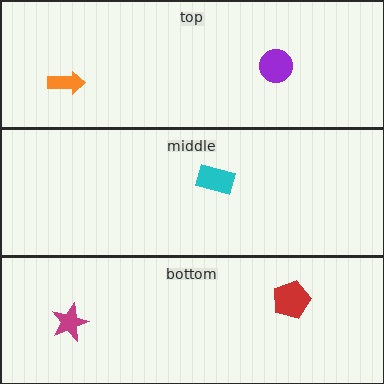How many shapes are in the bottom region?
2.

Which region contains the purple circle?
The top region.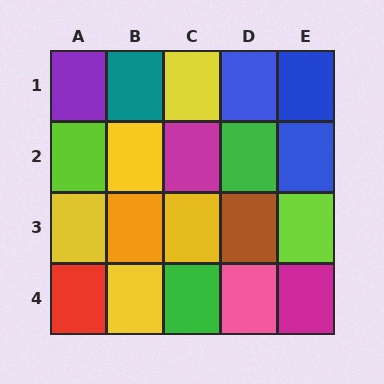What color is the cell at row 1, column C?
Yellow.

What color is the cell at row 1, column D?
Blue.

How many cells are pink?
1 cell is pink.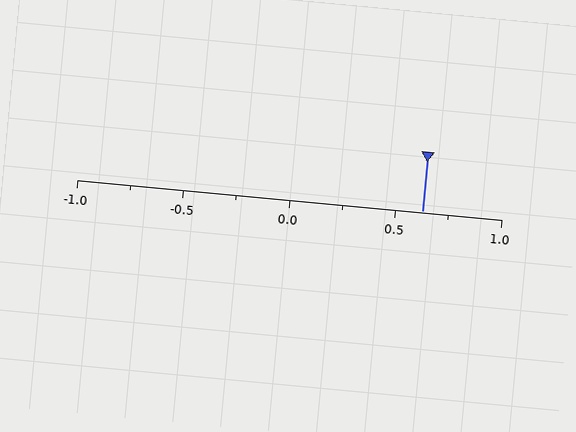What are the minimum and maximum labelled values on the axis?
The axis runs from -1.0 to 1.0.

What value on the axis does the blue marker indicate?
The marker indicates approximately 0.62.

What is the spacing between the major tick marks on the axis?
The major ticks are spaced 0.5 apart.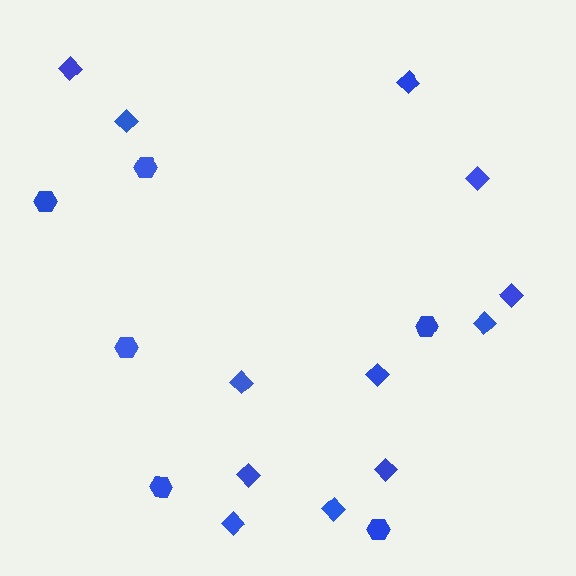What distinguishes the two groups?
There are 2 groups: one group of hexagons (6) and one group of diamonds (12).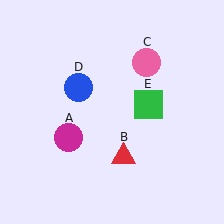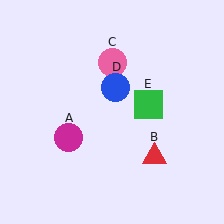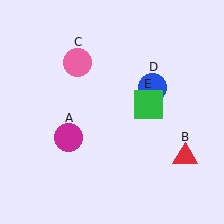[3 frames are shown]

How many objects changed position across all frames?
3 objects changed position: red triangle (object B), pink circle (object C), blue circle (object D).